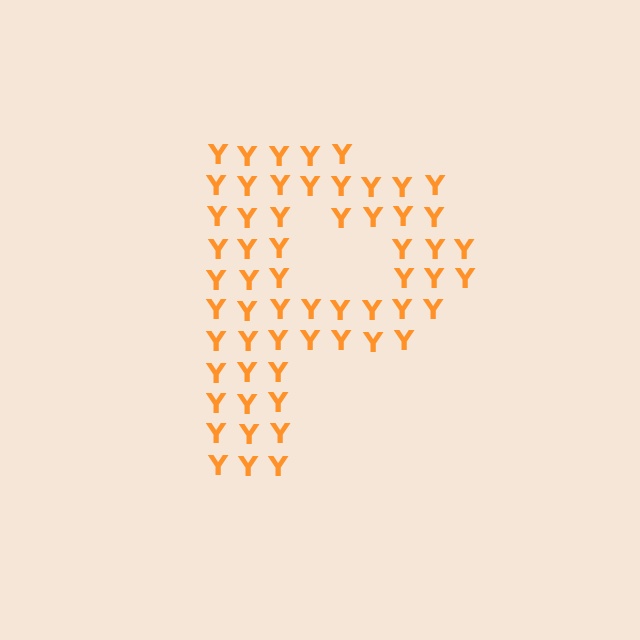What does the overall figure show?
The overall figure shows the letter P.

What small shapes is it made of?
It is made of small letter Y's.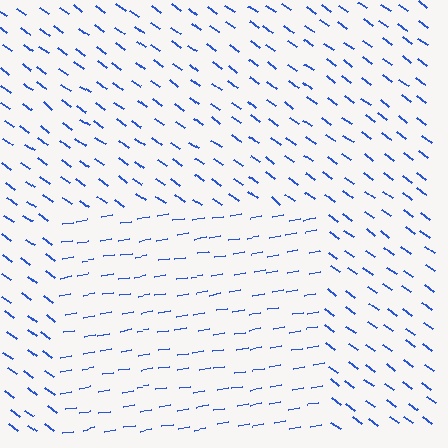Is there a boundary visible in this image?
Yes, there is a texture boundary formed by a change in line orientation.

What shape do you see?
I see a rectangle.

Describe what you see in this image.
The image is filled with small blue line segments. A rectangle region in the image has lines oriented differently from the surrounding lines, creating a visible texture boundary.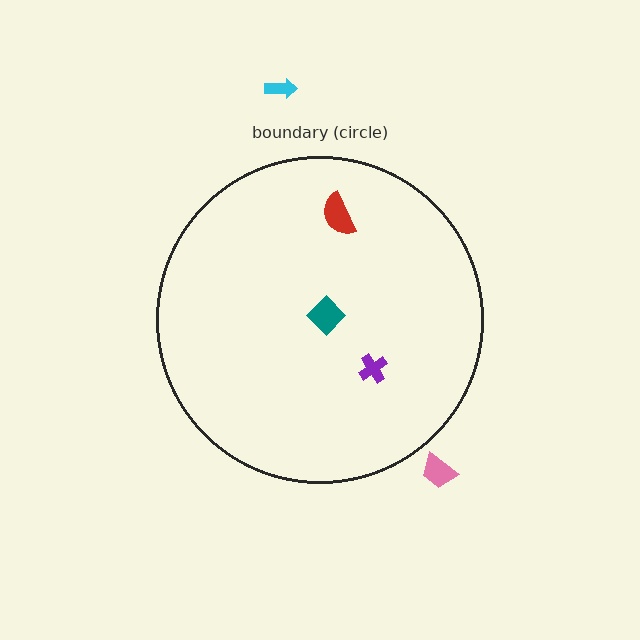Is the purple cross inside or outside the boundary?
Inside.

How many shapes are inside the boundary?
3 inside, 2 outside.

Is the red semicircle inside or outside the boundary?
Inside.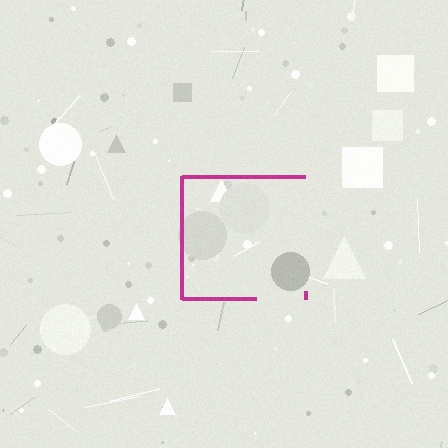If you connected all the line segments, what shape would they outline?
They would outline a square.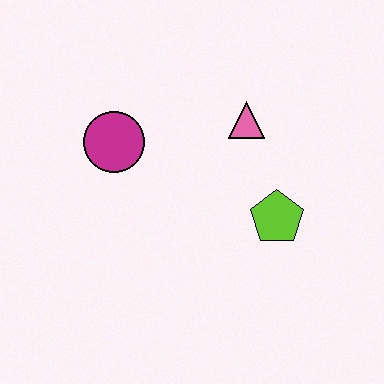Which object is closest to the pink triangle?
The lime pentagon is closest to the pink triangle.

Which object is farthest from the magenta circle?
The lime pentagon is farthest from the magenta circle.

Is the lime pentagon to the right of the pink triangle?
Yes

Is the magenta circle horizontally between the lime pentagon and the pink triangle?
No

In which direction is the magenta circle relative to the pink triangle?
The magenta circle is to the left of the pink triangle.